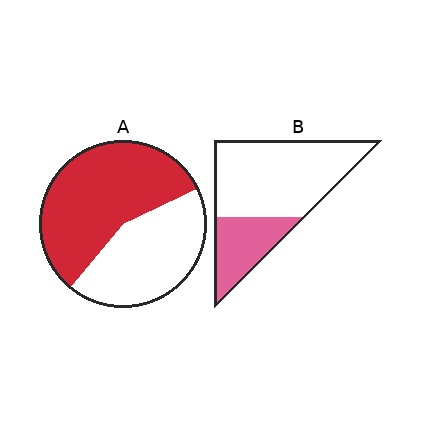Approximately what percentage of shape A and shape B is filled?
A is approximately 55% and B is approximately 30%.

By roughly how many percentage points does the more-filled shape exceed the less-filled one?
By roughly 25 percentage points (A over B).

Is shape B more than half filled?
No.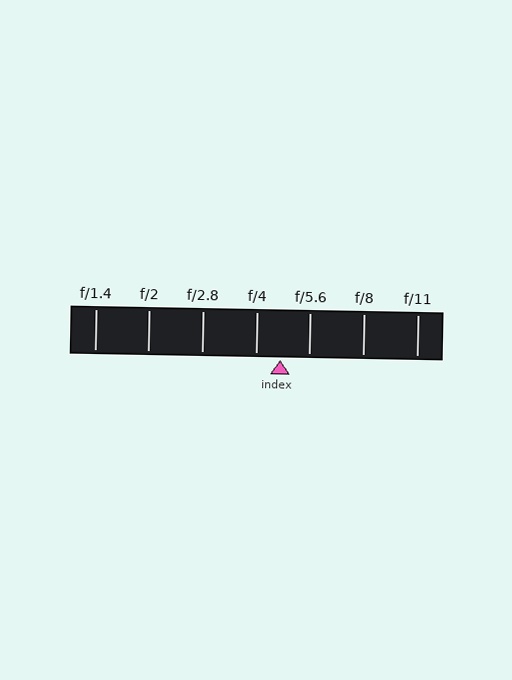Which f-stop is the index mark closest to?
The index mark is closest to f/4.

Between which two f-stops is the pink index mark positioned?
The index mark is between f/4 and f/5.6.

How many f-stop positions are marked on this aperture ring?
There are 7 f-stop positions marked.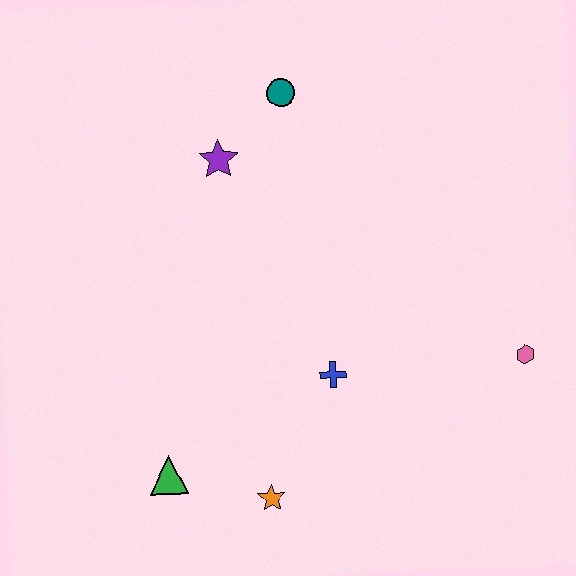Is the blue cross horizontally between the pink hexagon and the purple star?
Yes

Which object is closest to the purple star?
The teal circle is closest to the purple star.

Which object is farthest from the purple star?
The pink hexagon is farthest from the purple star.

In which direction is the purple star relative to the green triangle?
The purple star is above the green triangle.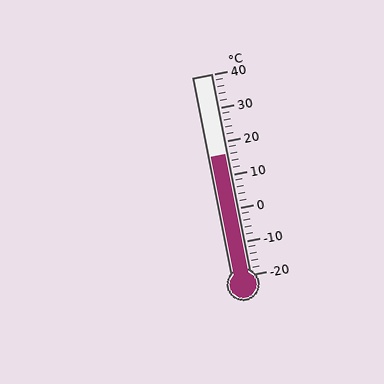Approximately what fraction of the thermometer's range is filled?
The thermometer is filled to approximately 60% of its range.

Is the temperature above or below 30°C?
The temperature is below 30°C.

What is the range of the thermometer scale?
The thermometer scale ranges from -20°C to 40°C.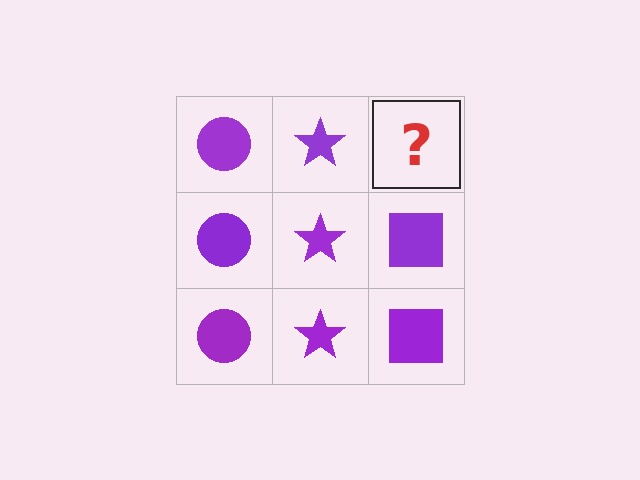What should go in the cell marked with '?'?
The missing cell should contain a purple square.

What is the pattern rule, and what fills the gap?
The rule is that each column has a consistent shape. The gap should be filled with a purple square.